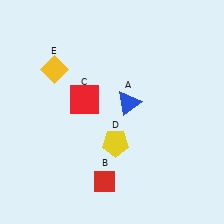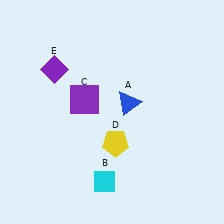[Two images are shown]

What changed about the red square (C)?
In Image 1, C is red. In Image 2, it changed to purple.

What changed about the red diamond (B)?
In Image 1, B is red. In Image 2, it changed to cyan.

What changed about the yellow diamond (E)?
In Image 1, E is yellow. In Image 2, it changed to purple.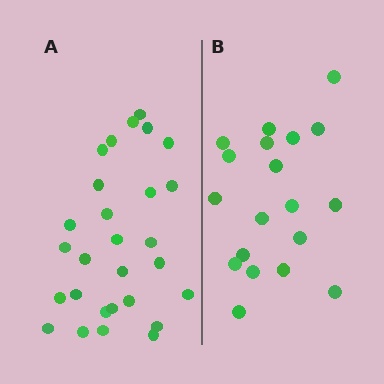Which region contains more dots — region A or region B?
Region A (the left region) has more dots.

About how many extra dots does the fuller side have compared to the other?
Region A has roughly 8 or so more dots than region B.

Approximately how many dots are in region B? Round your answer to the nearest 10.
About 20 dots. (The exact count is 19, which rounds to 20.)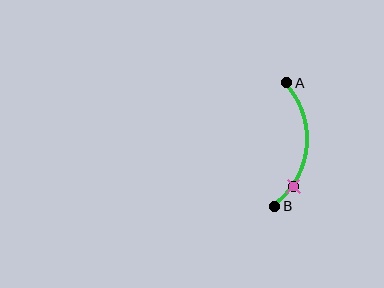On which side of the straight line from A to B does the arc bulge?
The arc bulges to the right of the straight line connecting A and B.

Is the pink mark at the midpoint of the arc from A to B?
No. The pink mark lies on the arc but is closer to endpoint B. The arc midpoint would be at the point on the curve equidistant along the arc from both A and B.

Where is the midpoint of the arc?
The arc midpoint is the point on the curve farthest from the straight line joining A and B. It sits to the right of that line.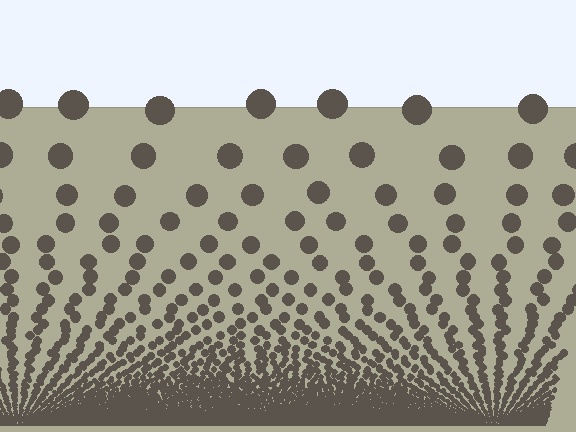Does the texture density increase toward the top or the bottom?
Density increases toward the bottom.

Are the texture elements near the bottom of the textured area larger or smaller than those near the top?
Smaller. The gradient is inverted — elements near the bottom are smaller and denser.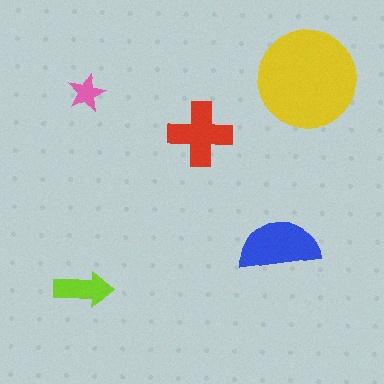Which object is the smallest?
The pink star.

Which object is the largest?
The yellow circle.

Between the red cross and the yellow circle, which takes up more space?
The yellow circle.